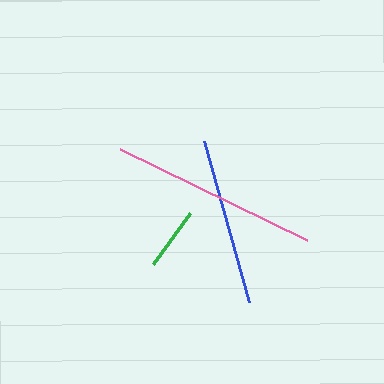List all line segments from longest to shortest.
From longest to shortest: pink, blue, green.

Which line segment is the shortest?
The green line is the shortest at approximately 63 pixels.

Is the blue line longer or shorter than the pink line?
The pink line is longer than the blue line.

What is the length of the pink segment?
The pink segment is approximately 208 pixels long.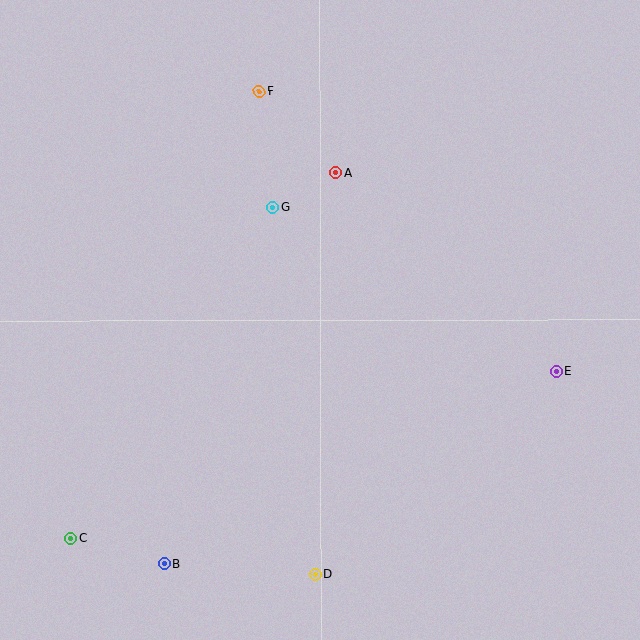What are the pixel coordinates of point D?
Point D is at (315, 574).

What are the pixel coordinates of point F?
Point F is at (259, 92).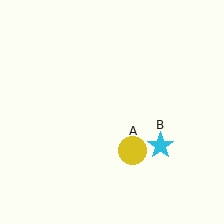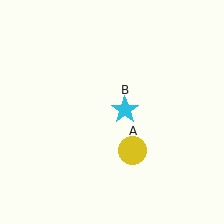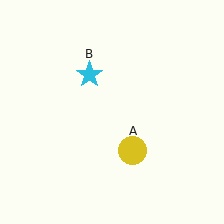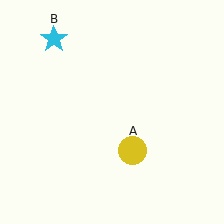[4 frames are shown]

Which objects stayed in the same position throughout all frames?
Yellow circle (object A) remained stationary.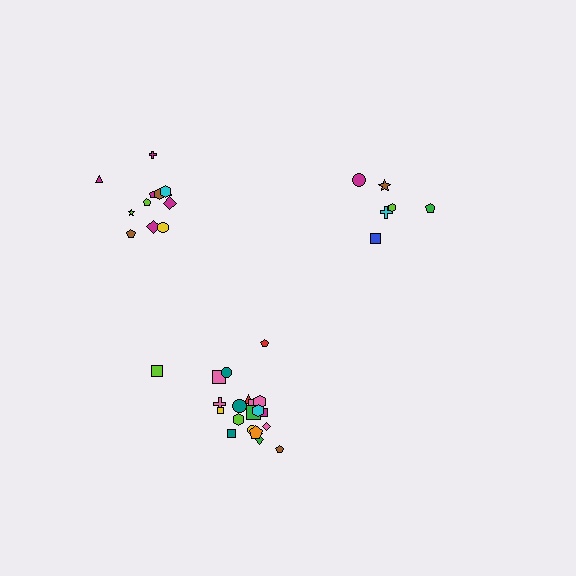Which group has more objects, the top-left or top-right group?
The top-left group.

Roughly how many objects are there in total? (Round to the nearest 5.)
Roughly 40 objects in total.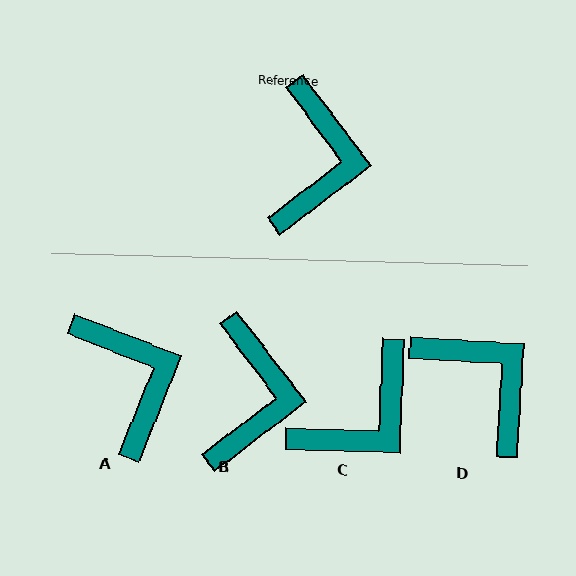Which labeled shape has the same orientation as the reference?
B.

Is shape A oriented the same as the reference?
No, it is off by about 31 degrees.